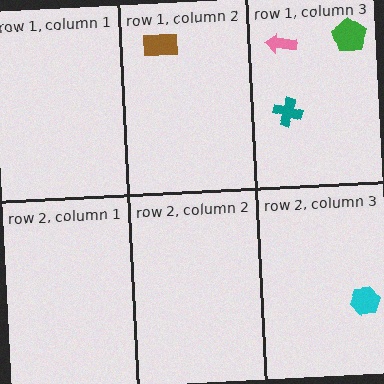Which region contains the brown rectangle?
The row 1, column 2 region.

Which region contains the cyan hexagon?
The row 2, column 3 region.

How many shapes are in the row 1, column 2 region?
1.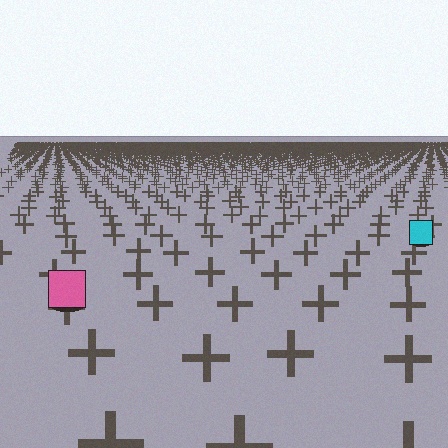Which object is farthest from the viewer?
The cyan square is farthest from the viewer. It appears smaller and the ground texture around it is denser.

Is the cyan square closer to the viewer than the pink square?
No. The pink square is closer — you can tell from the texture gradient: the ground texture is coarser near it.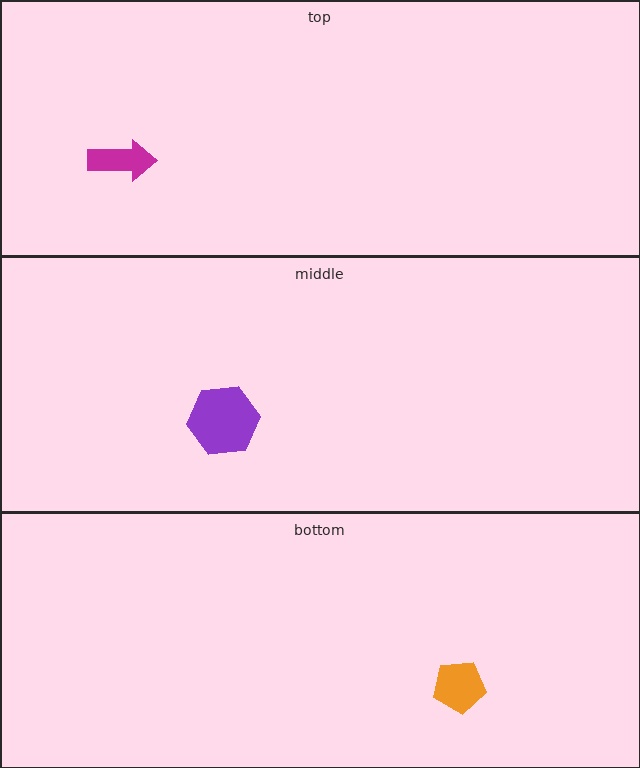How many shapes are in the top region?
1.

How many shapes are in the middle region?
1.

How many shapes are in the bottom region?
1.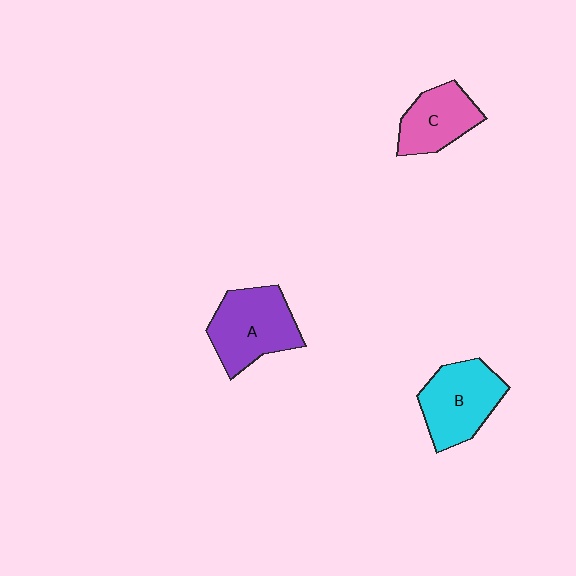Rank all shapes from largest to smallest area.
From largest to smallest: A (purple), B (cyan), C (pink).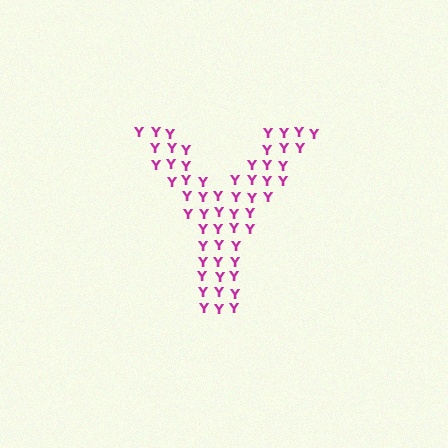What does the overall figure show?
The overall figure shows the letter Y.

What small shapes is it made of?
It is made of small letter Y's.